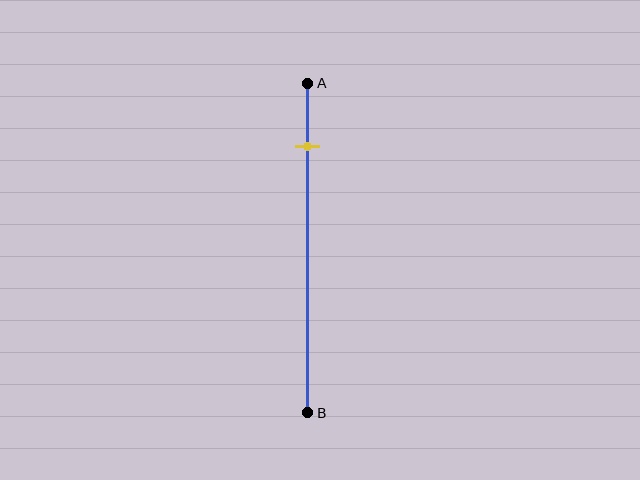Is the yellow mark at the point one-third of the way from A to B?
No, the mark is at about 20% from A, not at the 33% one-third point.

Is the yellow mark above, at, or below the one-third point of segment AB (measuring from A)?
The yellow mark is above the one-third point of segment AB.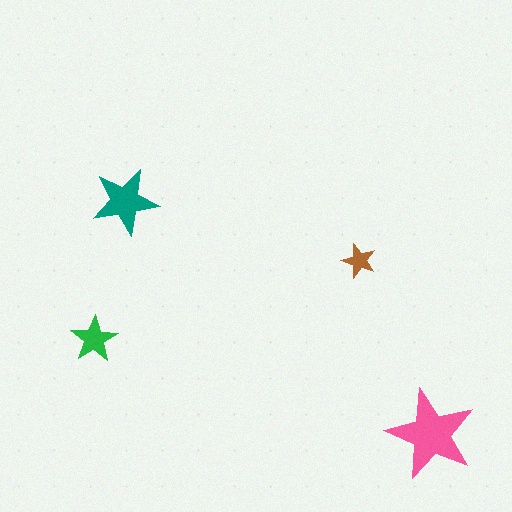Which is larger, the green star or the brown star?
The green one.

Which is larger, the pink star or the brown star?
The pink one.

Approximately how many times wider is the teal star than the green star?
About 1.5 times wider.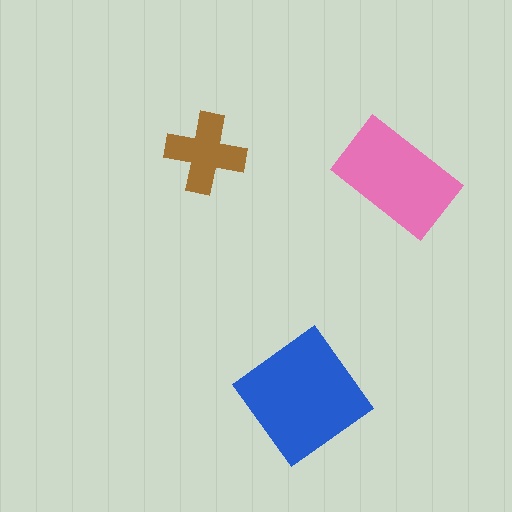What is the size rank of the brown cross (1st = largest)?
3rd.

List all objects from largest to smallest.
The blue diamond, the pink rectangle, the brown cross.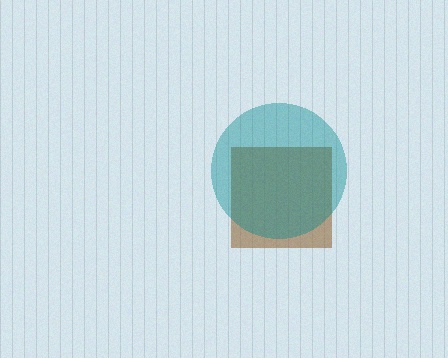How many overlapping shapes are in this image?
There are 2 overlapping shapes in the image.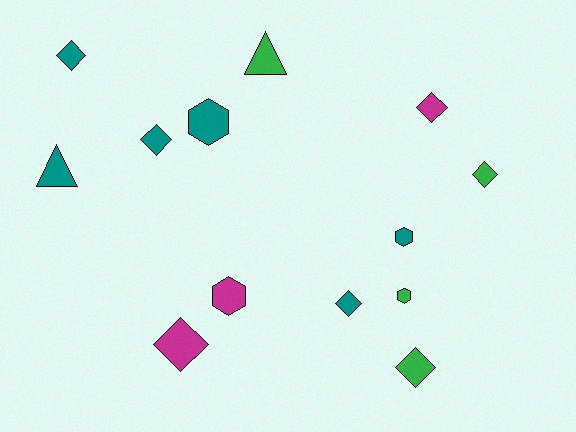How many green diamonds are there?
There are 2 green diamonds.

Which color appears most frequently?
Teal, with 6 objects.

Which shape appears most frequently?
Diamond, with 7 objects.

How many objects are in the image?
There are 13 objects.